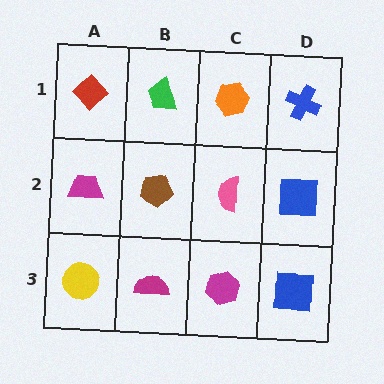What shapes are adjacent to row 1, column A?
A magenta trapezoid (row 2, column A), a green trapezoid (row 1, column B).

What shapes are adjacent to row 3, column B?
A brown pentagon (row 2, column B), a yellow circle (row 3, column A), a magenta hexagon (row 3, column C).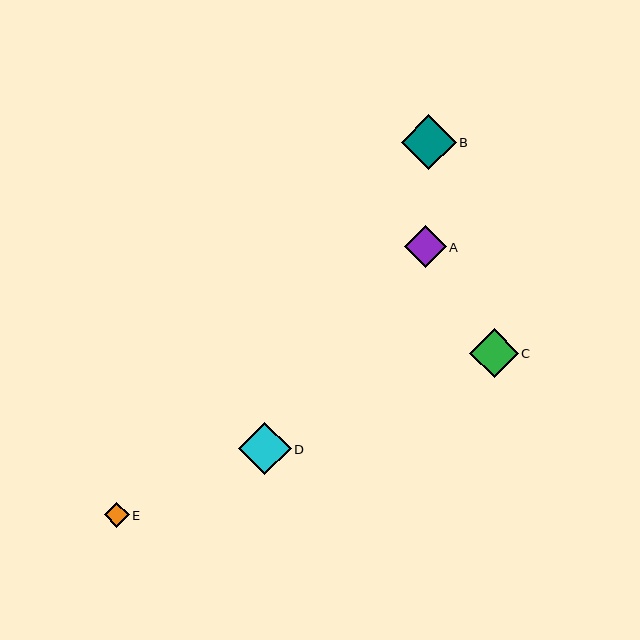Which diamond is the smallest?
Diamond E is the smallest with a size of approximately 25 pixels.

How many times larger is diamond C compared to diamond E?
Diamond C is approximately 1.9 times the size of diamond E.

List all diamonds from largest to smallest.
From largest to smallest: B, D, C, A, E.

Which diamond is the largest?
Diamond B is the largest with a size of approximately 55 pixels.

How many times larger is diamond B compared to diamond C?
Diamond B is approximately 1.1 times the size of diamond C.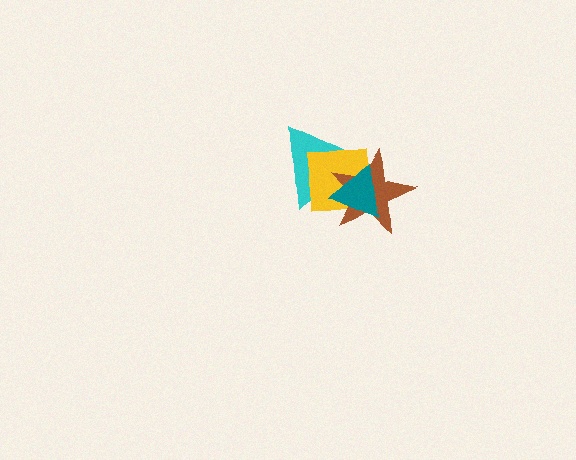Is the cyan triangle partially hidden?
Yes, it is partially covered by another shape.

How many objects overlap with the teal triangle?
3 objects overlap with the teal triangle.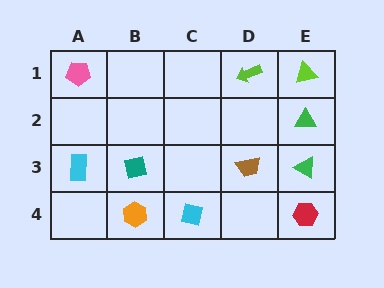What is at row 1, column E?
A lime triangle.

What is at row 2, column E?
A green triangle.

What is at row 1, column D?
A lime arrow.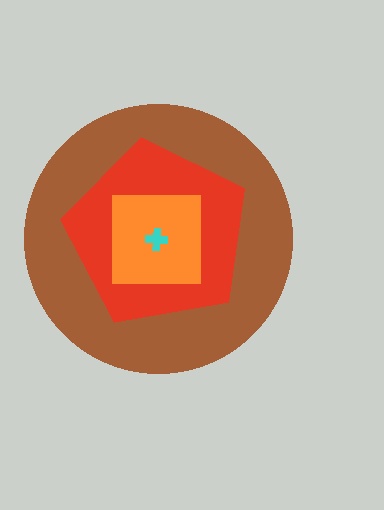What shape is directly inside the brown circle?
The red pentagon.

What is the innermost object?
The cyan cross.